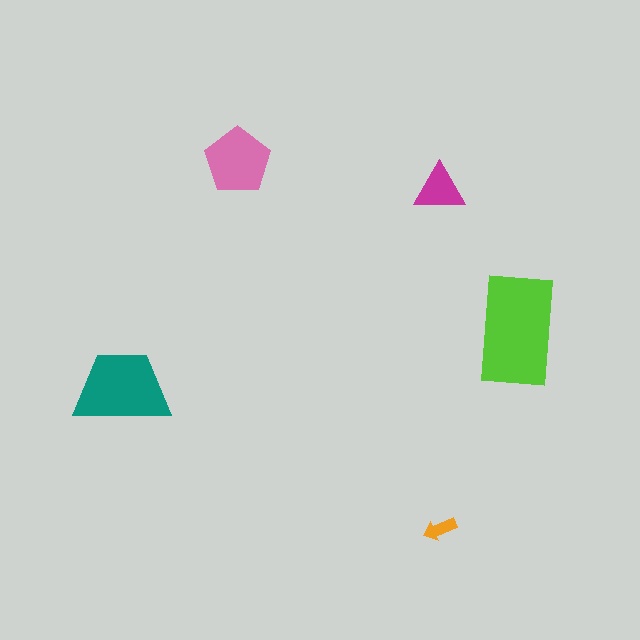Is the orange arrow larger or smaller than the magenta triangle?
Smaller.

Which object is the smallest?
The orange arrow.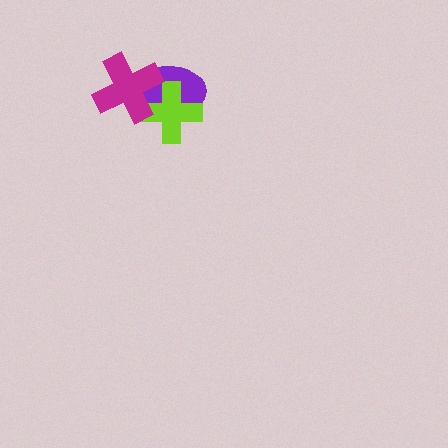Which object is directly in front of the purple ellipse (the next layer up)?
The lime cross is directly in front of the purple ellipse.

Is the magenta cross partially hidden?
No, no other shape covers it.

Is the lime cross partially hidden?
Yes, it is partially covered by another shape.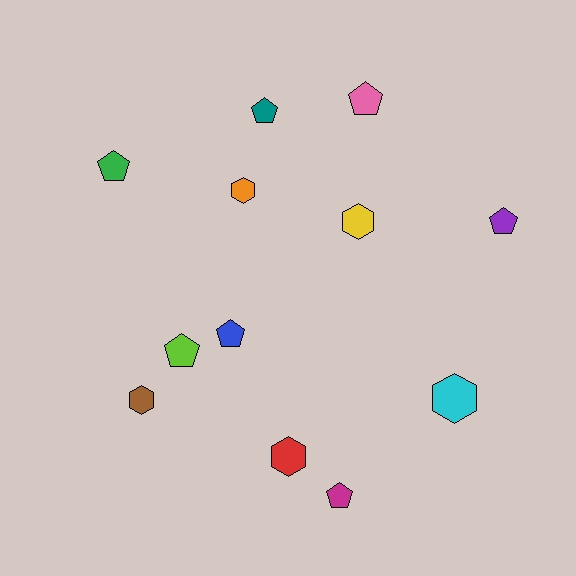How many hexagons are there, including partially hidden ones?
There are 5 hexagons.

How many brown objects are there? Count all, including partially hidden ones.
There is 1 brown object.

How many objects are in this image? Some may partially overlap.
There are 12 objects.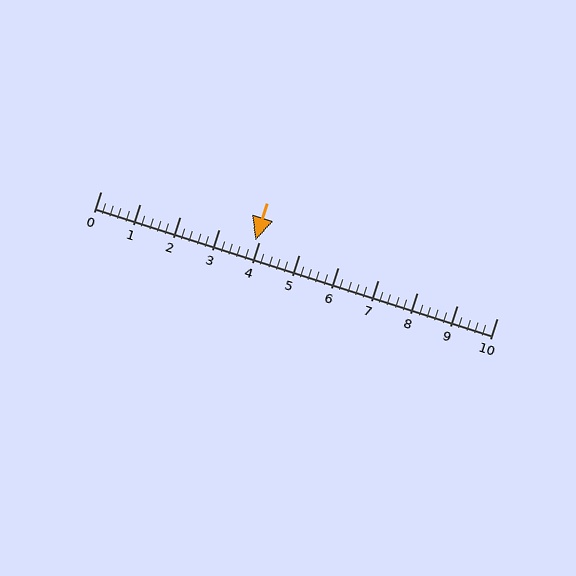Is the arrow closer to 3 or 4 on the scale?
The arrow is closer to 4.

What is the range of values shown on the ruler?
The ruler shows values from 0 to 10.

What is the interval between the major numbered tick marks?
The major tick marks are spaced 1 units apart.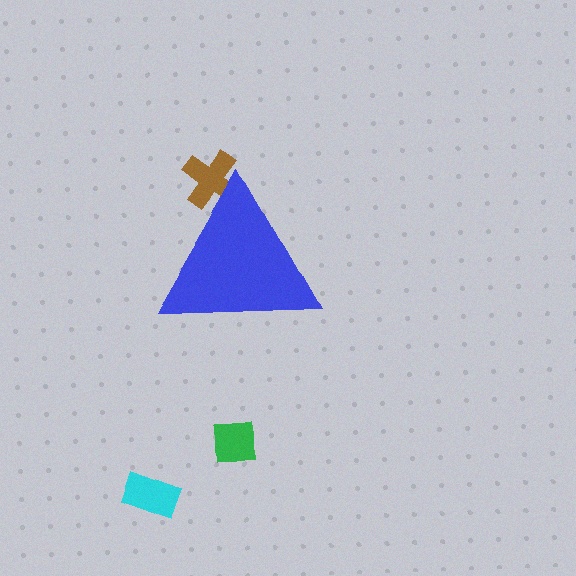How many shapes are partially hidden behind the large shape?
1 shape is partially hidden.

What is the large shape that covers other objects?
A blue triangle.